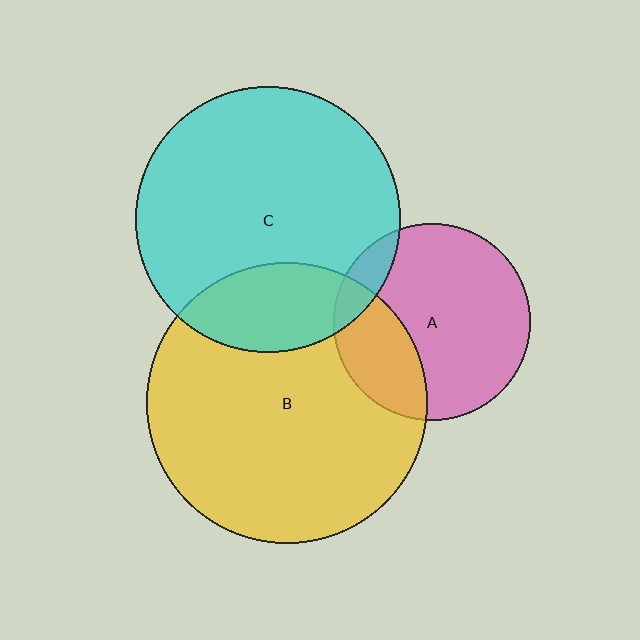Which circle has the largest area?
Circle B (yellow).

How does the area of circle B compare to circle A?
Approximately 2.0 times.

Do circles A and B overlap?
Yes.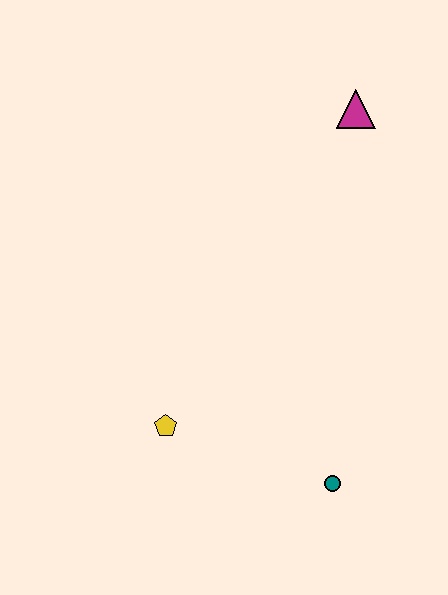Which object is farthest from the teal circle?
The magenta triangle is farthest from the teal circle.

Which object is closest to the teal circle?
The yellow pentagon is closest to the teal circle.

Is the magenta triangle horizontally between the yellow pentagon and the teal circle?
No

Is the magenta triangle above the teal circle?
Yes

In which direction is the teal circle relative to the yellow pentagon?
The teal circle is to the right of the yellow pentagon.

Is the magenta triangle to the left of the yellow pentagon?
No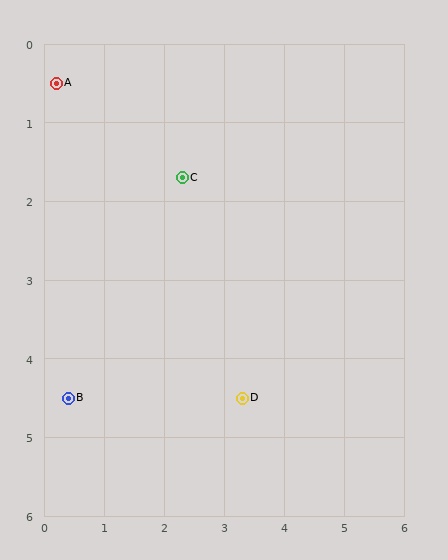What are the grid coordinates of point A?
Point A is at approximately (0.2, 0.5).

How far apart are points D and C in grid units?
Points D and C are about 3.0 grid units apart.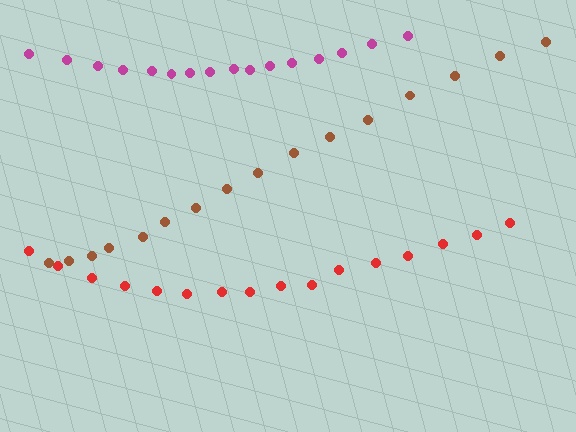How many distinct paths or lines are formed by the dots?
There are 3 distinct paths.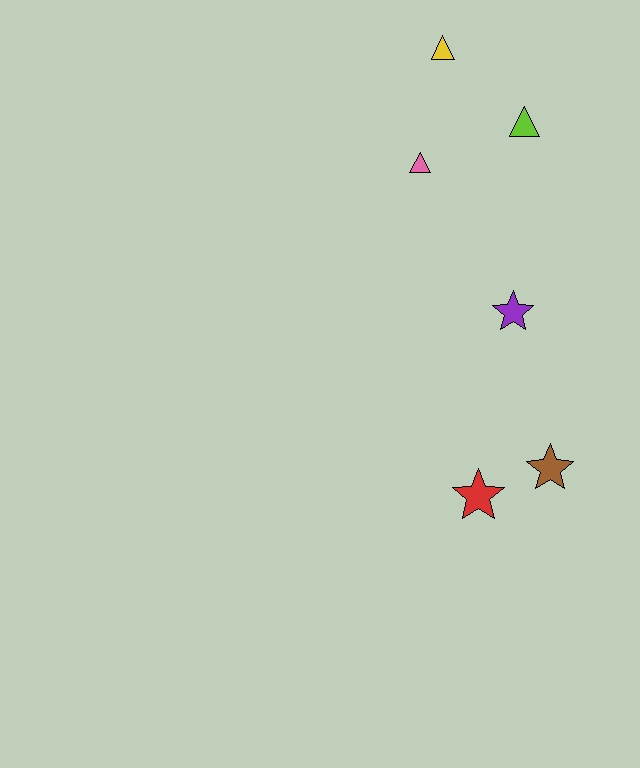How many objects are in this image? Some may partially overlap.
There are 6 objects.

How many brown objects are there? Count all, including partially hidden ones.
There is 1 brown object.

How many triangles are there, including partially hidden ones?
There are 3 triangles.